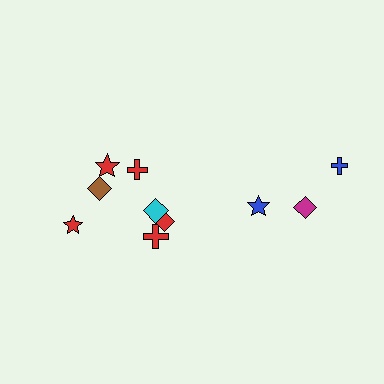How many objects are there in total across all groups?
There are 11 objects.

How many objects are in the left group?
There are 7 objects.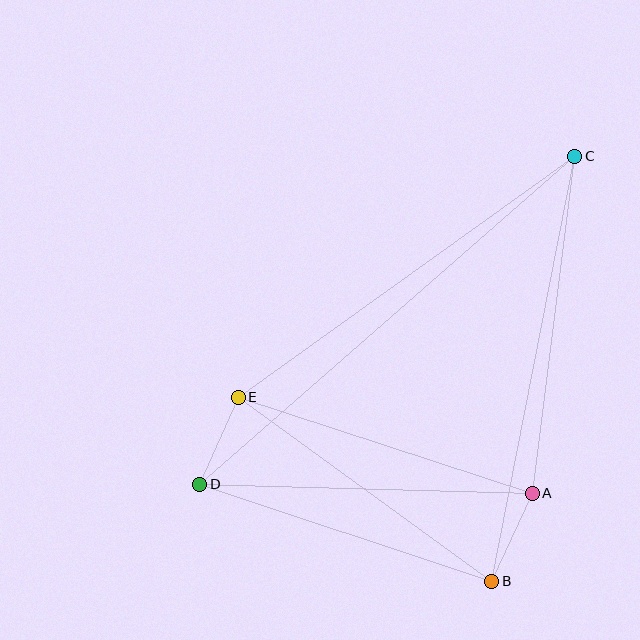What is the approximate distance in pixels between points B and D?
The distance between B and D is approximately 308 pixels.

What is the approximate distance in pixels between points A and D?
The distance between A and D is approximately 333 pixels.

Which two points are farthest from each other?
Points C and D are farthest from each other.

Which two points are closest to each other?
Points D and E are closest to each other.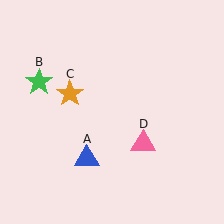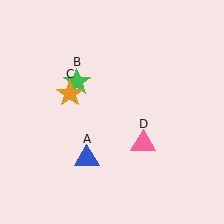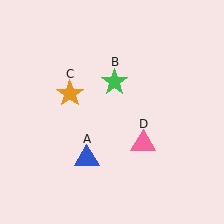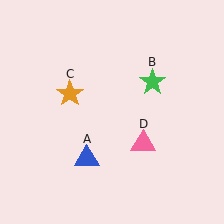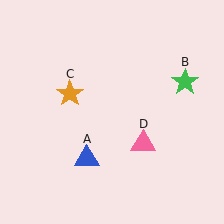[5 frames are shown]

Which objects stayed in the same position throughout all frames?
Blue triangle (object A) and orange star (object C) and pink triangle (object D) remained stationary.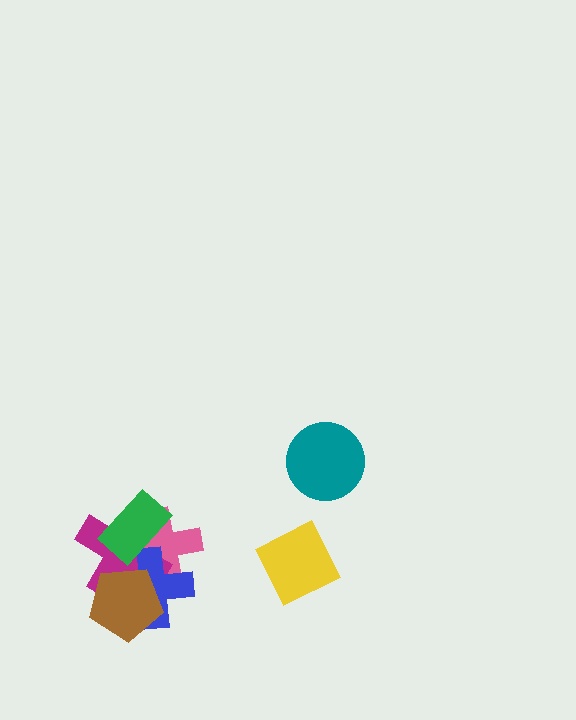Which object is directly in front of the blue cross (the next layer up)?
The green rectangle is directly in front of the blue cross.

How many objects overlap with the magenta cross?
4 objects overlap with the magenta cross.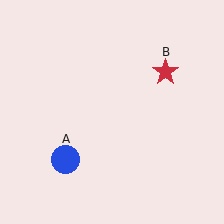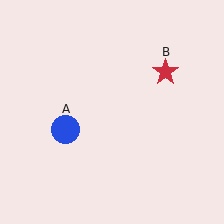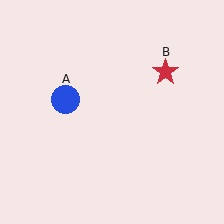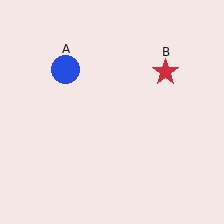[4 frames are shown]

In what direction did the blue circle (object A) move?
The blue circle (object A) moved up.